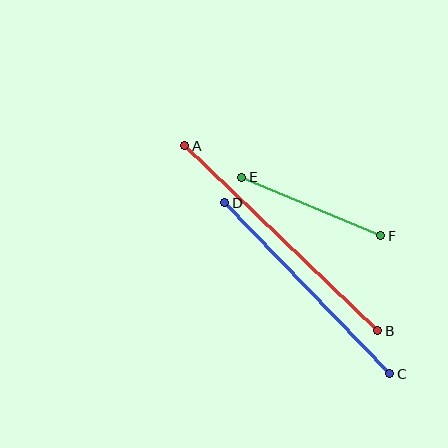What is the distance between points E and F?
The distance is approximately 151 pixels.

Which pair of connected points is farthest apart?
Points A and B are farthest apart.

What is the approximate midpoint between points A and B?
The midpoint is at approximately (281, 238) pixels.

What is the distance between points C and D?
The distance is approximately 238 pixels.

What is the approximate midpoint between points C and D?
The midpoint is at approximately (307, 288) pixels.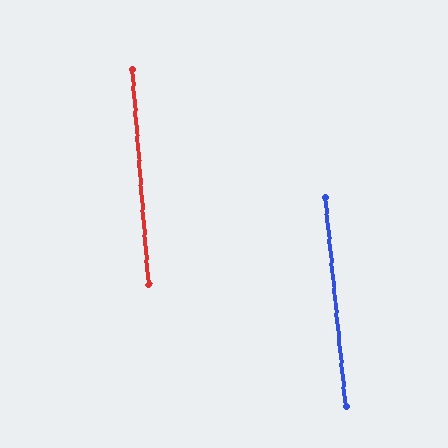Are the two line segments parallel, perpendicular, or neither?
Parallel — their directions differ by only 1.0°.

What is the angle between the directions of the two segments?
Approximately 1 degree.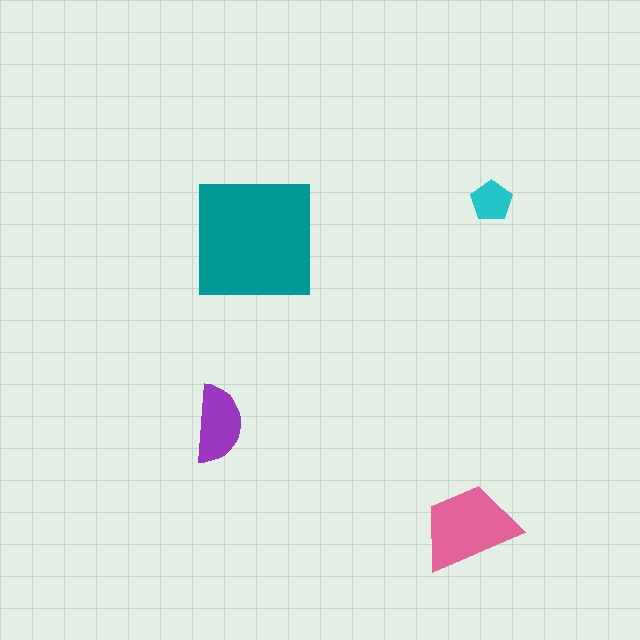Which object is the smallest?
The cyan pentagon.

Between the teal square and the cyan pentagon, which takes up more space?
The teal square.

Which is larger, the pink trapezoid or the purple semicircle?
The pink trapezoid.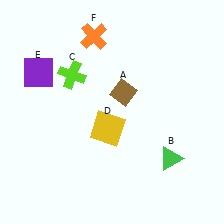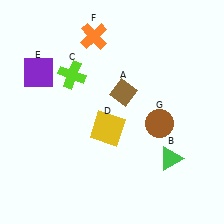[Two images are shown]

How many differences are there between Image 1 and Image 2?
There is 1 difference between the two images.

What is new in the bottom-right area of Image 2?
A brown circle (G) was added in the bottom-right area of Image 2.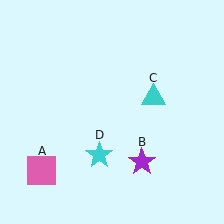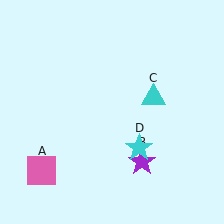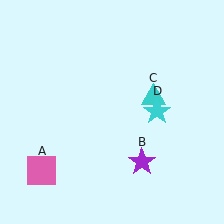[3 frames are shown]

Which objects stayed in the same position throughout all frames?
Pink square (object A) and purple star (object B) and cyan triangle (object C) remained stationary.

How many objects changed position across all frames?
1 object changed position: cyan star (object D).